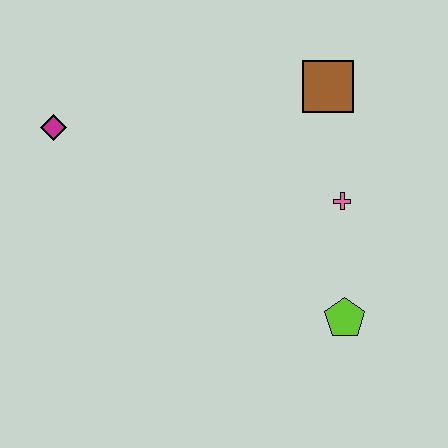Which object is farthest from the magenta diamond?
The lime pentagon is farthest from the magenta diamond.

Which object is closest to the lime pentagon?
The pink cross is closest to the lime pentagon.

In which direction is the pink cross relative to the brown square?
The pink cross is below the brown square.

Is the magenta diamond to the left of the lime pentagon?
Yes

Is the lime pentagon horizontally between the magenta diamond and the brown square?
No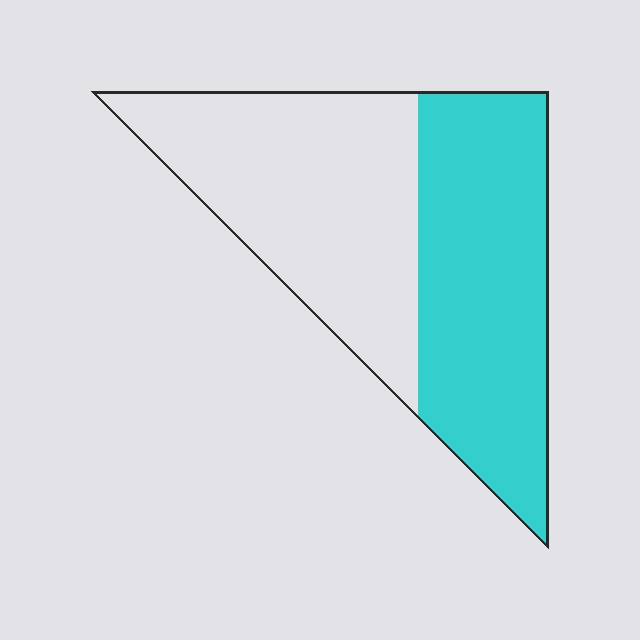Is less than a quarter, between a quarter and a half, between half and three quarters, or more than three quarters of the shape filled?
Between a quarter and a half.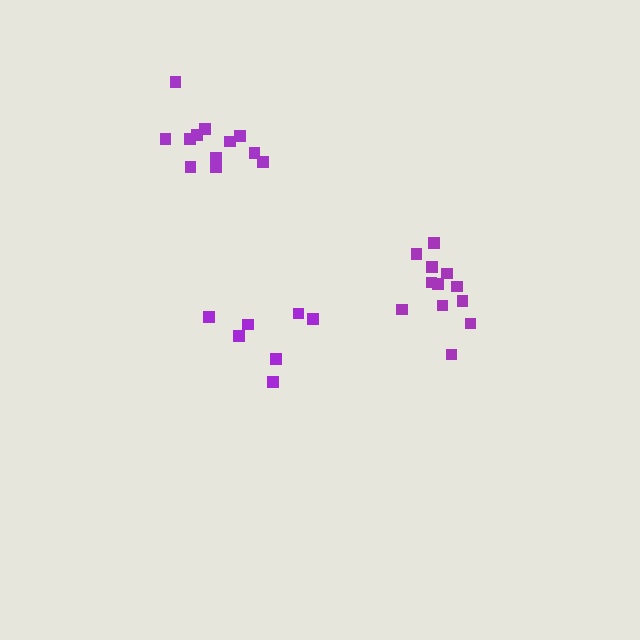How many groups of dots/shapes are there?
There are 3 groups.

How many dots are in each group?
Group 1: 12 dots, Group 2: 7 dots, Group 3: 12 dots (31 total).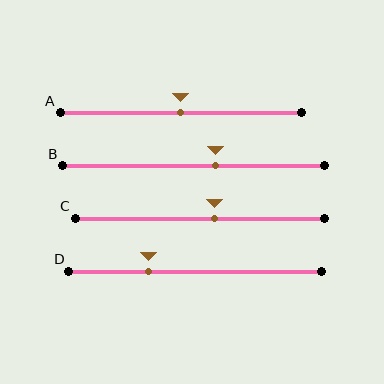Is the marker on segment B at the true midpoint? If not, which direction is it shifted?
No, the marker on segment B is shifted to the right by about 8% of the segment length.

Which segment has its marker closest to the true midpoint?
Segment A has its marker closest to the true midpoint.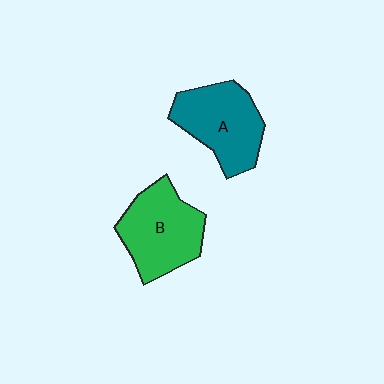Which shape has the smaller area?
Shape A (teal).